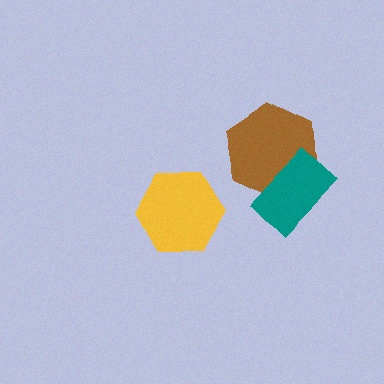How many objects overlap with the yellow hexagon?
0 objects overlap with the yellow hexagon.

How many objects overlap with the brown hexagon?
1 object overlaps with the brown hexagon.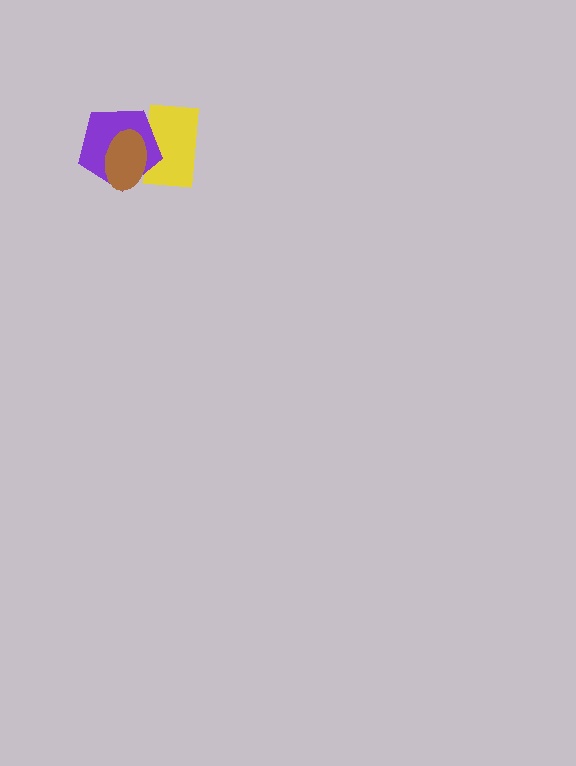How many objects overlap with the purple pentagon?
2 objects overlap with the purple pentagon.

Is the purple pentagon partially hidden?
Yes, it is partially covered by another shape.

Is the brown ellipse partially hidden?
No, no other shape covers it.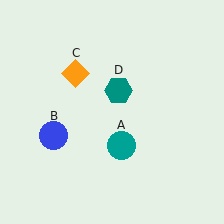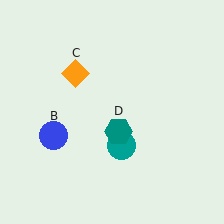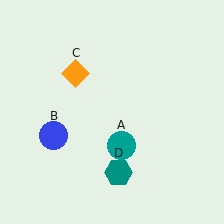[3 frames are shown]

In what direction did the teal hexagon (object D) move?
The teal hexagon (object D) moved down.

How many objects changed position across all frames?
1 object changed position: teal hexagon (object D).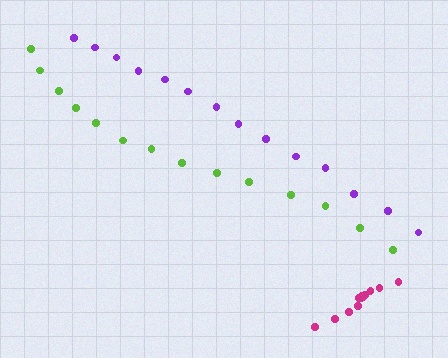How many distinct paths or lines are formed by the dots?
There are 3 distinct paths.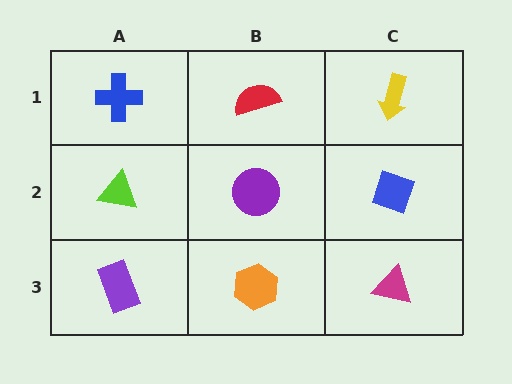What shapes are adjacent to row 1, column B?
A purple circle (row 2, column B), a blue cross (row 1, column A), a yellow arrow (row 1, column C).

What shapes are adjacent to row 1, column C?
A blue diamond (row 2, column C), a red semicircle (row 1, column B).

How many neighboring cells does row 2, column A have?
3.